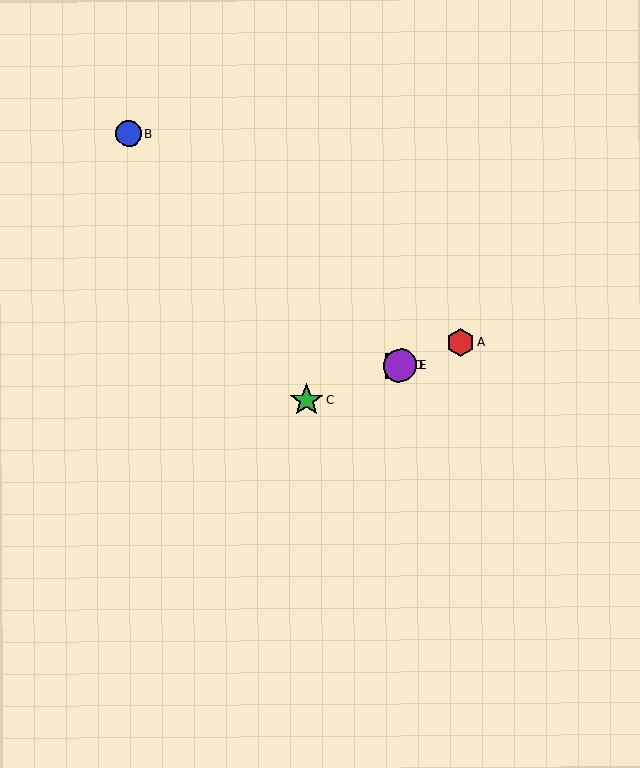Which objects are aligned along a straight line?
Objects A, C, D, E are aligned along a straight line.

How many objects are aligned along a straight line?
4 objects (A, C, D, E) are aligned along a straight line.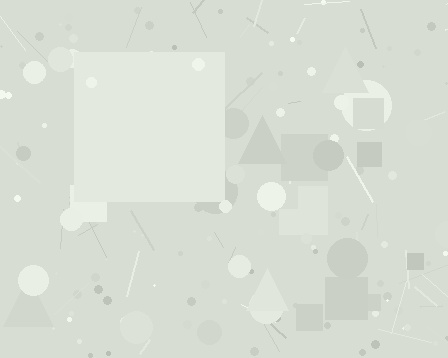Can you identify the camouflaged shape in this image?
The camouflaged shape is a square.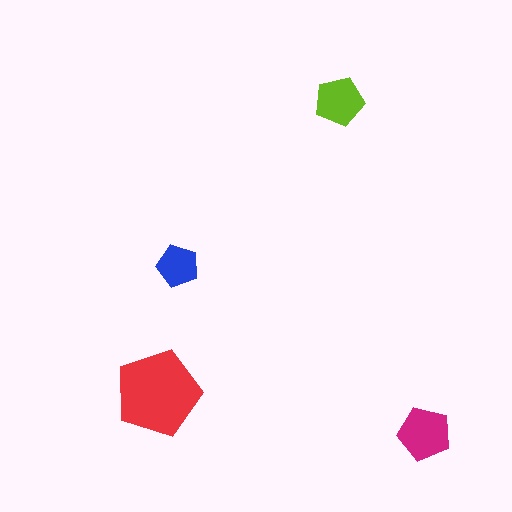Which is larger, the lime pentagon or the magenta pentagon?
The magenta one.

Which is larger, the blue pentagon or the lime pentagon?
The lime one.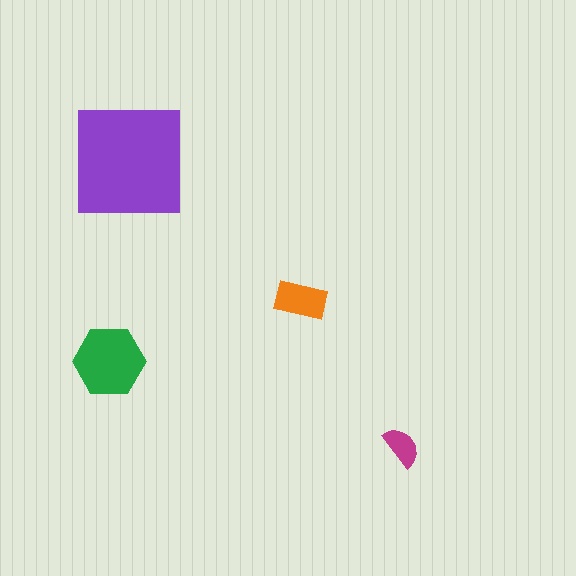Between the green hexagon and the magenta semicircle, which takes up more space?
The green hexagon.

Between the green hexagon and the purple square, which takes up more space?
The purple square.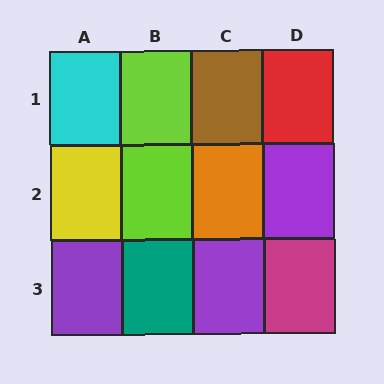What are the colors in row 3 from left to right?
Purple, teal, purple, magenta.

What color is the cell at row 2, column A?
Yellow.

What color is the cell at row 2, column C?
Orange.